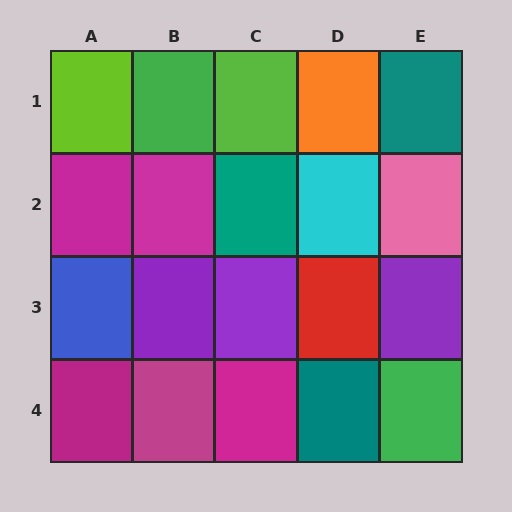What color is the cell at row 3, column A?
Blue.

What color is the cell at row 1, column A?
Lime.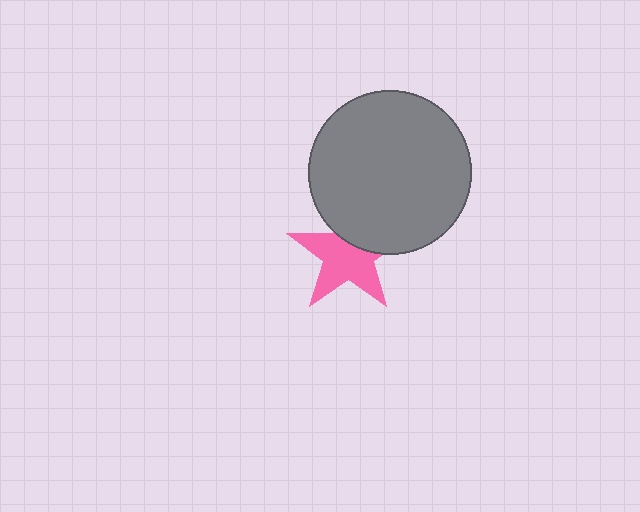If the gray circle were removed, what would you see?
You would see the complete pink star.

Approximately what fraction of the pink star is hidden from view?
Roughly 33% of the pink star is hidden behind the gray circle.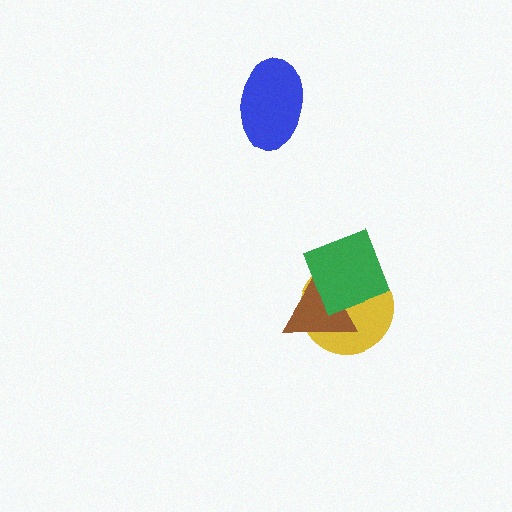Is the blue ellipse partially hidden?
No, no other shape covers it.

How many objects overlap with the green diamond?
2 objects overlap with the green diamond.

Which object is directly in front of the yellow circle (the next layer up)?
The brown triangle is directly in front of the yellow circle.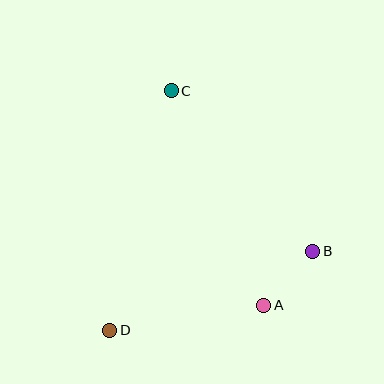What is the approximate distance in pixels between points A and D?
The distance between A and D is approximately 156 pixels.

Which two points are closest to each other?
Points A and B are closest to each other.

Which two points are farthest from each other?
Points C and D are farthest from each other.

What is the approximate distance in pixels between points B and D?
The distance between B and D is approximately 218 pixels.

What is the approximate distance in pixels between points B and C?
The distance between B and C is approximately 214 pixels.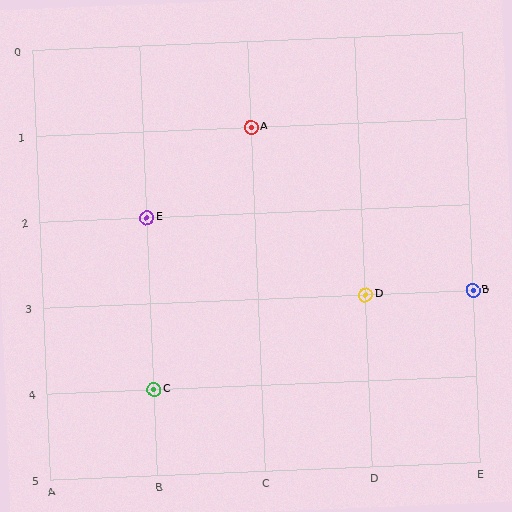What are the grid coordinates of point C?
Point C is at grid coordinates (B, 4).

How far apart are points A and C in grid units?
Points A and C are 1 column and 3 rows apart (about 3.2 grid units diagonally).